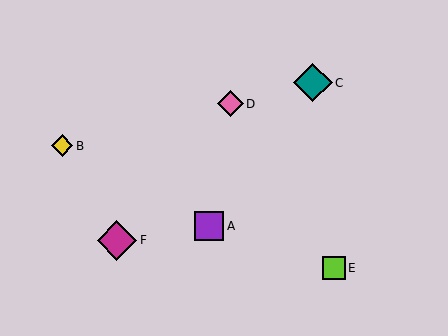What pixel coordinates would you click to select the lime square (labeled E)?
Click at (334, 268) to select the lime square E.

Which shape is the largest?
The magenta diamond (labeled F) is the largest.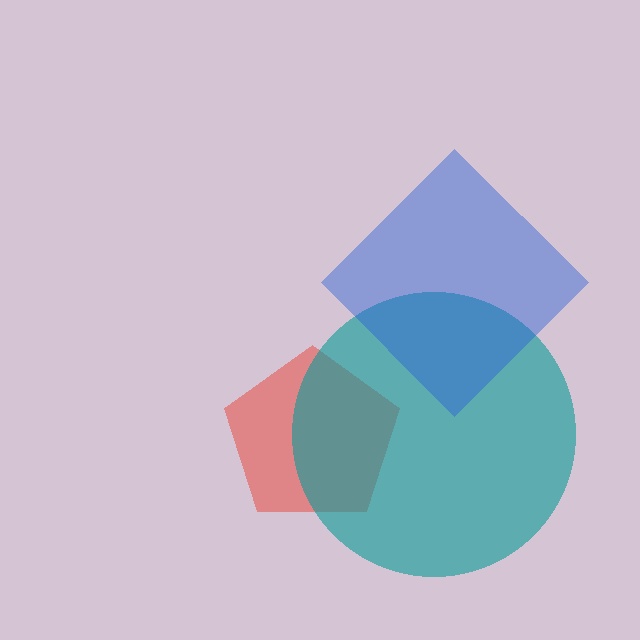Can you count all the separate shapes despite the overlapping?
Yes, there are 3 separate shapes.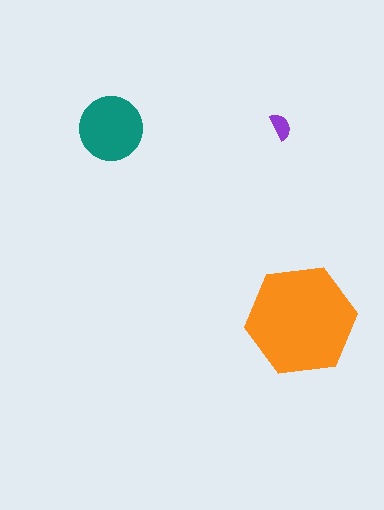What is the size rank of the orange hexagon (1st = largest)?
1st.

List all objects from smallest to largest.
The purple semicircle, the teal circle, the orange hexagon.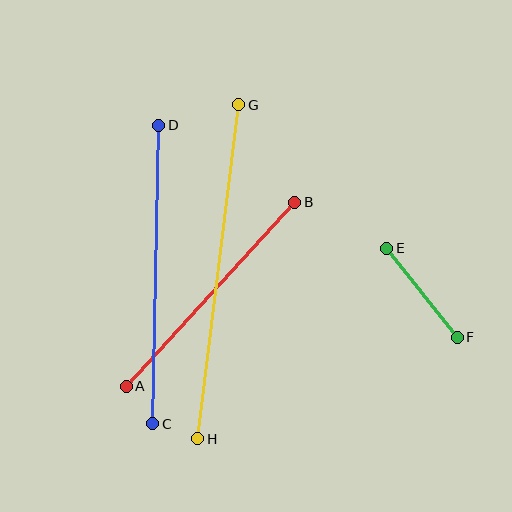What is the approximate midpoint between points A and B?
The midpoint is at approximately (211, 294) pixels.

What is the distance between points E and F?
The distance is approximately 113 pixels.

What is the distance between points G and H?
The distance is approximately 336 pixels.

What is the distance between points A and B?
The distance is approximately 249 pixels.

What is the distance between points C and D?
The distance is approximately 298 pixels.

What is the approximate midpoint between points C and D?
The midpoint is at approximately (156, 275) pixels.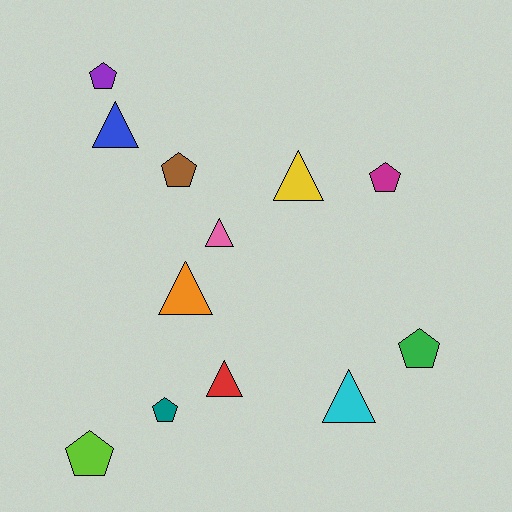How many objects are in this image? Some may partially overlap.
There are 12 objects.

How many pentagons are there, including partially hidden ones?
There are 6 pentagons.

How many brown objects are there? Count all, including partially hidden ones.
There is 1 brown object.